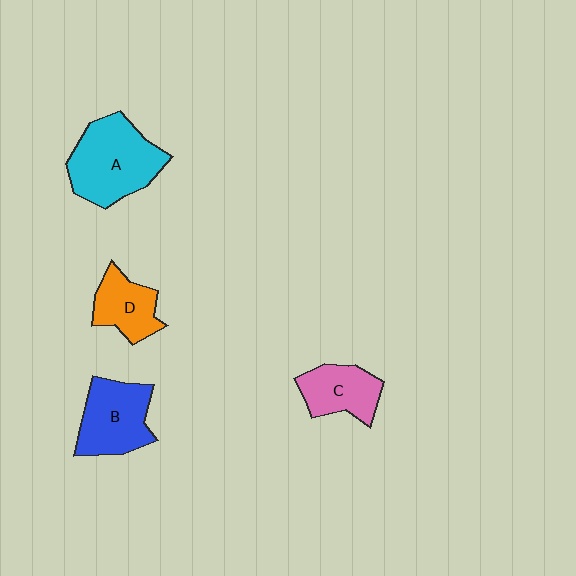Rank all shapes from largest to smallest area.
From largest to smallest: A (cyan), B (blue), C (pink), D (orange).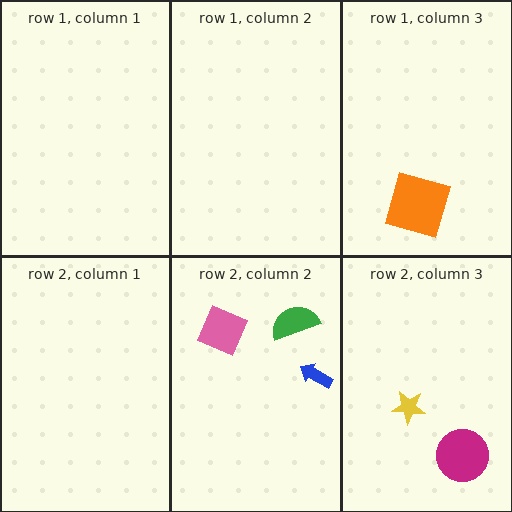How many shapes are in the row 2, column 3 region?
2.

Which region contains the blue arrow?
The row 2, column 2 region.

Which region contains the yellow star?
The row 2, column 3 region.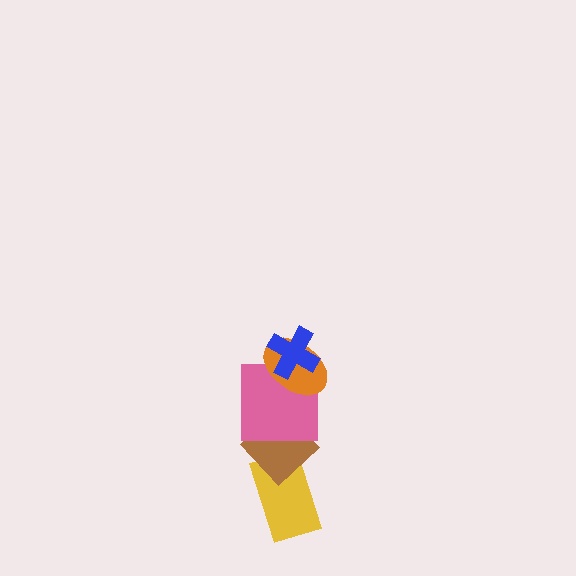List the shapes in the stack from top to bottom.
From top to bottom: the blue cross, the orange ellipse, the pink square, the brown diamond, the yellow rectangle.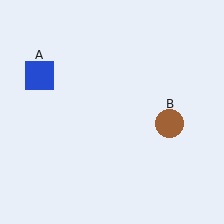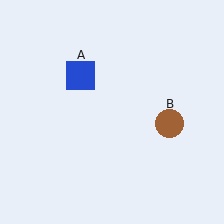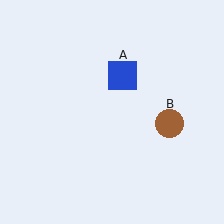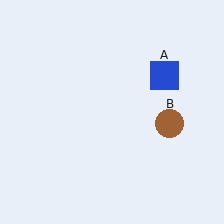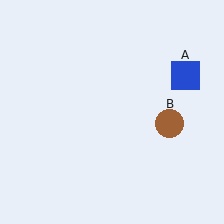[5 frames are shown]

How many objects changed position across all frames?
1 object changed position: blue square (object A).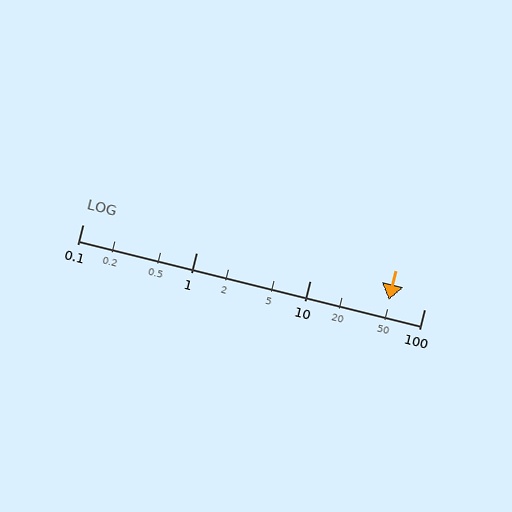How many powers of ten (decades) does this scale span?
The scale spans 3 decades, from 0.1 to 100.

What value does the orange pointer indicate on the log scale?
The pointer indicates approximately 49.